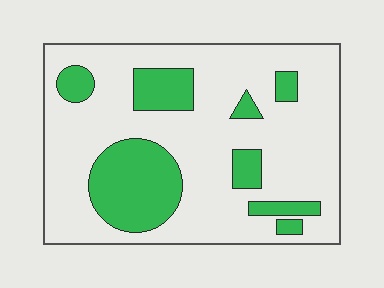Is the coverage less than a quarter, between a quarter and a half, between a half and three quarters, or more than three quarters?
Less than a quarter.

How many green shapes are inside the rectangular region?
8.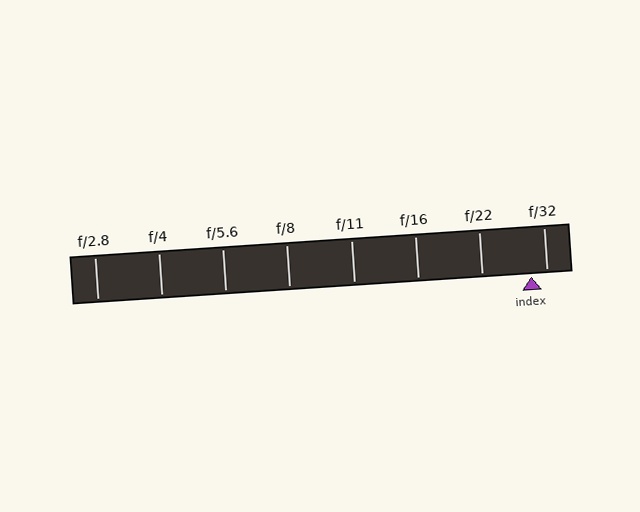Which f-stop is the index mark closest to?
The index mark is closest to f/32.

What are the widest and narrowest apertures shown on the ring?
The widest aperture shown is f/2.8 and the narrowest is f/32.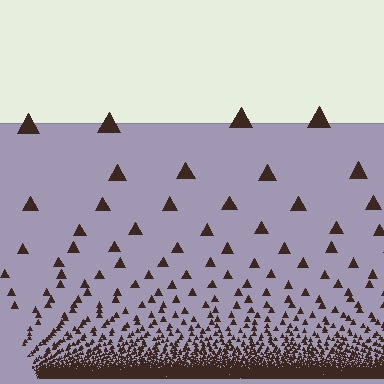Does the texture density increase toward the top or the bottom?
Density increases toward the bottom.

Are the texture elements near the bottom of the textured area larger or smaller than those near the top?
Smaller. The gradient is inverted — elements near the bottom are smaller and denser.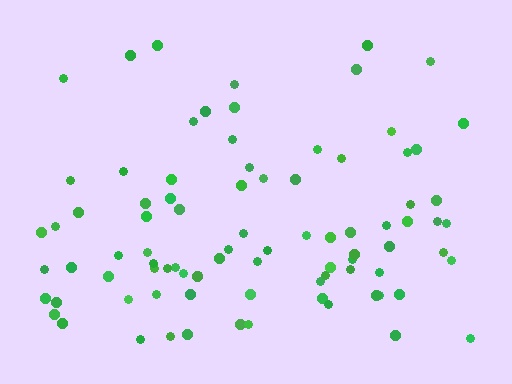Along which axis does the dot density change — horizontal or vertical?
Vertical.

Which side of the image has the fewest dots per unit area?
The top.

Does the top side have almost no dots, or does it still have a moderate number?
Still a moderate number, just noticeably fewer than the bottom.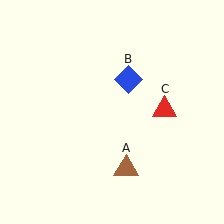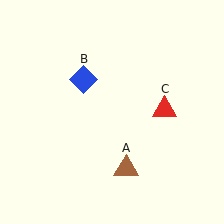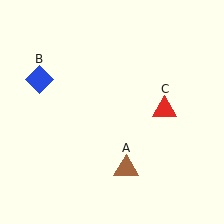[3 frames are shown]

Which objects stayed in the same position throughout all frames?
Brown triangle (object A) and red triangle (object C) remained stationary.